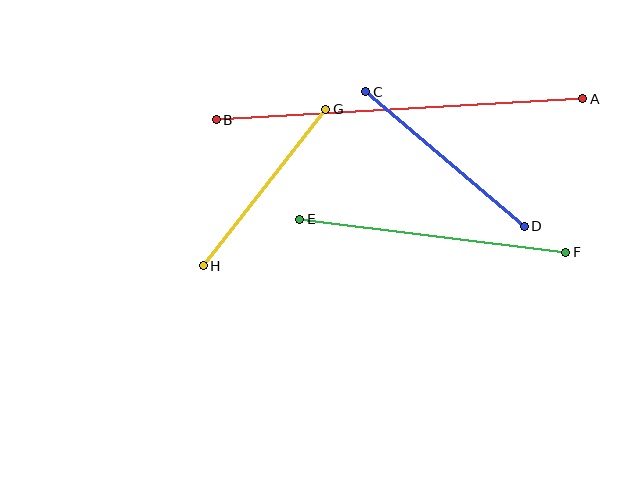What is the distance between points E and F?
The distance is approximately 268 pixels.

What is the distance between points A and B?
The distance is approximately 367 pixels.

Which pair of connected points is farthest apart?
Points A and B are farthest apart.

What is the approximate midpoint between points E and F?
The midpoint is at approximately (433, 236) pixels.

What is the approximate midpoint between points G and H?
The midpoint is at approximately (265, 187) pixels.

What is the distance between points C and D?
The distance is approximately 208 pixels.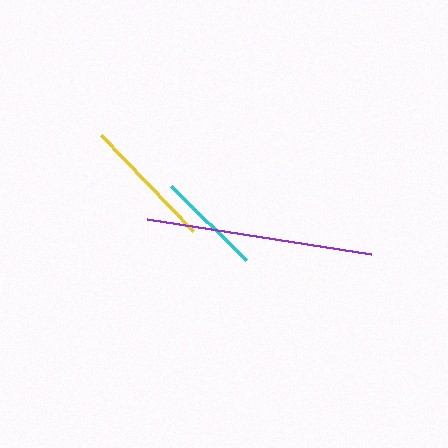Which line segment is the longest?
The purple line is the longest at approximately 228 pixels.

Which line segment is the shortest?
The cyan line is the shortest at approximately 105 pixels.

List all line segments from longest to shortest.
From longest to shortest: purple, yellow, cyan.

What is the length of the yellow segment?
The yellow segment is approximately 133 pixels long.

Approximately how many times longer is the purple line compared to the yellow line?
The purple line is approximately 1.7 times the length of the yellow line.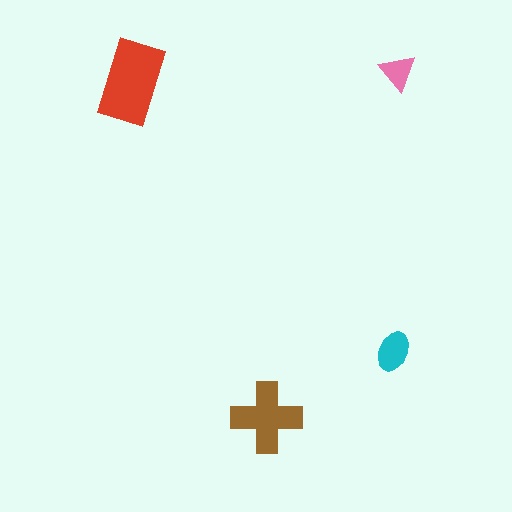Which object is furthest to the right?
The pink triangle is rightmost.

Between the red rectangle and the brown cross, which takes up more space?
The red rectangle.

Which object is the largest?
The red rectangle.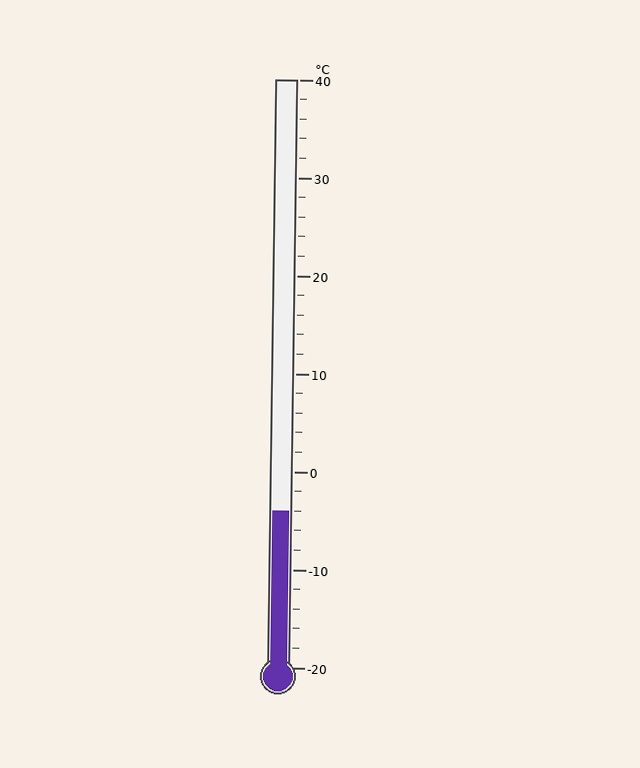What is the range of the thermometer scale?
The thermometer scale ranges from -20°C to 40°C.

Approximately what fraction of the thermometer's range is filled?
The thermometer is filled to approximately 25% of its range.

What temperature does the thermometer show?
The thermometer shows approximately -4°C.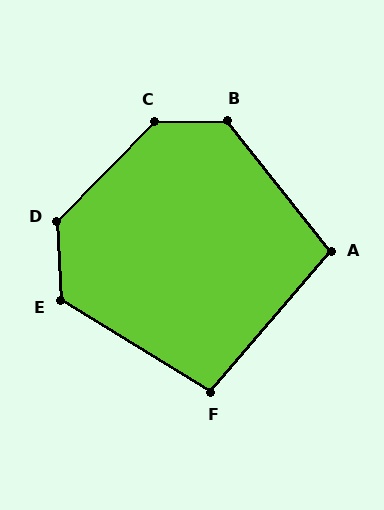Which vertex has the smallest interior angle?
F, at approximately 99 degrees.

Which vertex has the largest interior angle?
C, at approximately 134 degrees.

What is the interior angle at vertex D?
Approximately 133 degrees (obtuse).